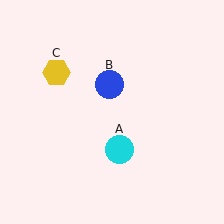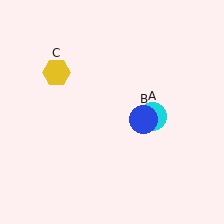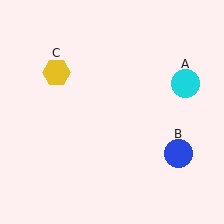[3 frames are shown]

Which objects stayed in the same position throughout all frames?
Yellow hexagon (object C) remained stationary.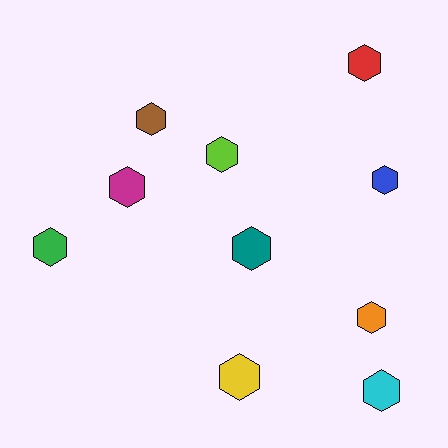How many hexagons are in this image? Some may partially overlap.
There are 10 hexagons.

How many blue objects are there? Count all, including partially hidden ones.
There is 1 blue object.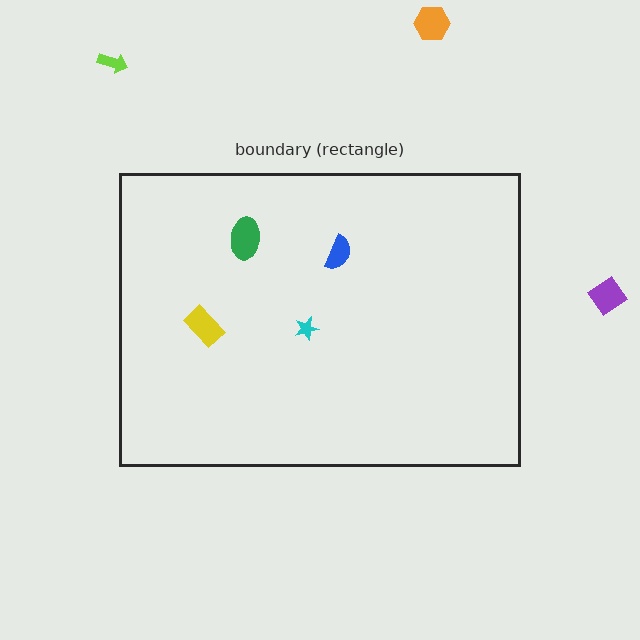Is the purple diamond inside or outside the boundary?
Outside.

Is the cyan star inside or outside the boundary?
Inside.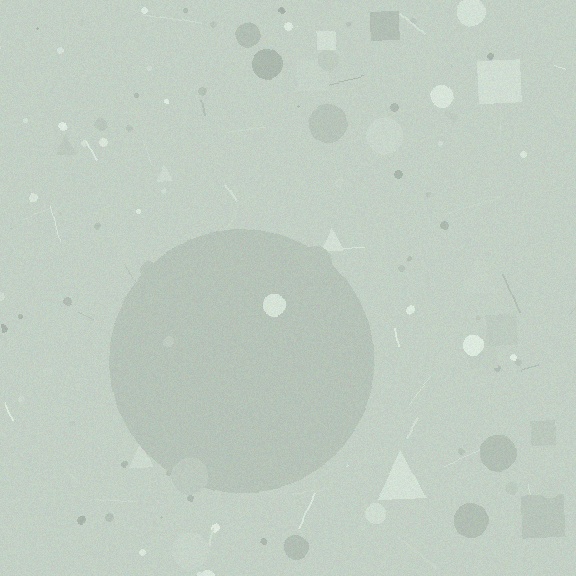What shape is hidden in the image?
A circle is hidden in the image.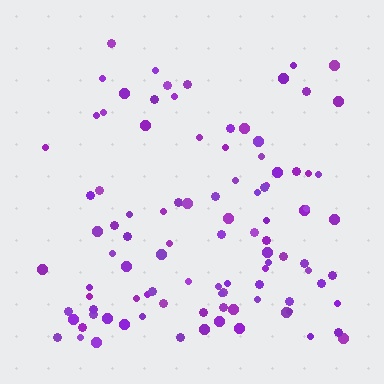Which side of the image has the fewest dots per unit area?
The top.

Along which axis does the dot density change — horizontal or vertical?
Vertical.